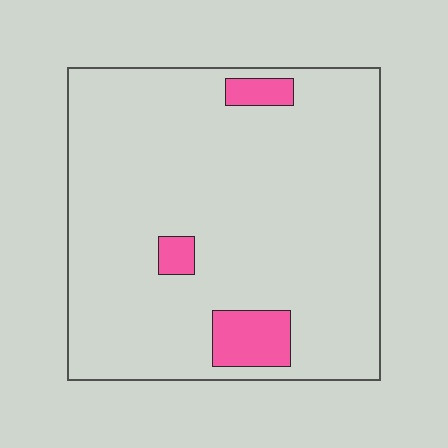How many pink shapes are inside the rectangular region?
3.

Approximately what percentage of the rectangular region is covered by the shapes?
Approximately 10%.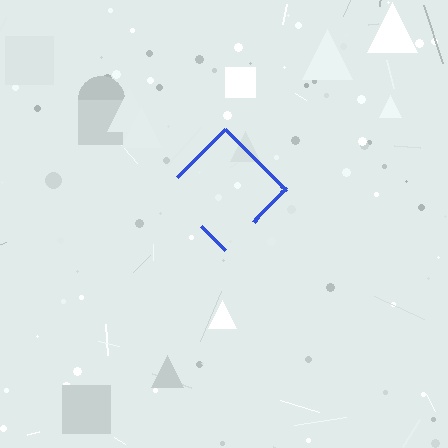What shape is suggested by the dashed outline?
The dashed outline suggests a diamond.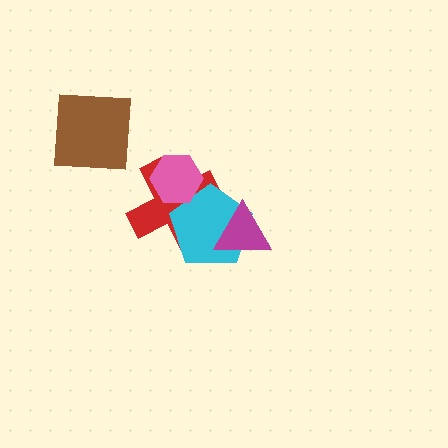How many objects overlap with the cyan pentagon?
3 objects overlap with the cyan pentagon.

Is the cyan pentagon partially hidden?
Yes, it is partially covered by another shape.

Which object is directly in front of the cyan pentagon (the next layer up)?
The magenta triangle is directly in front of the cyan pentagon.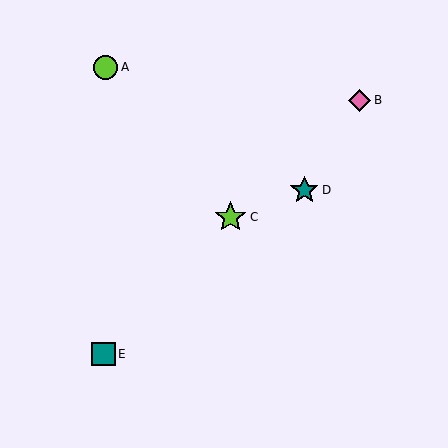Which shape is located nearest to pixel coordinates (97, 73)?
The lime circle (labeled A) at (106, 67) is nearest to that location.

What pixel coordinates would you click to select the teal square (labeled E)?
Click at (104, 354) to select the teal square E.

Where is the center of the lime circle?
The center of the lime circle is at (106, 67).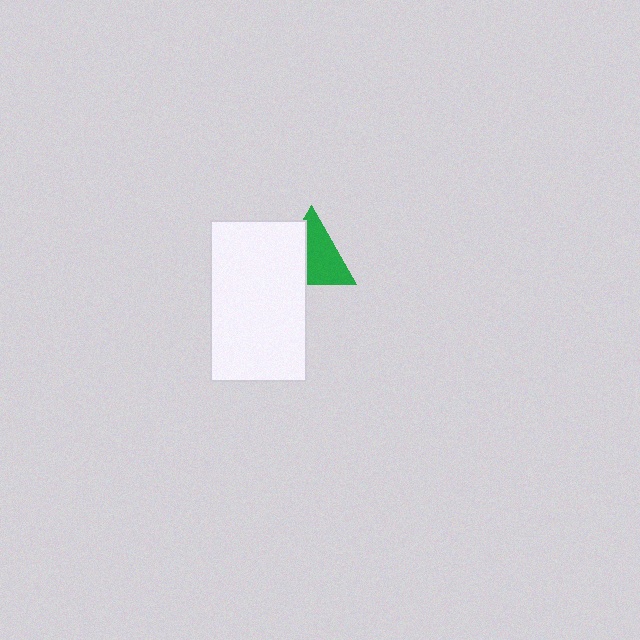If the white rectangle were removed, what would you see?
You would see the complete green triangle.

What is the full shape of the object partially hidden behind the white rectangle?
The partially hidden object is a green triangle.